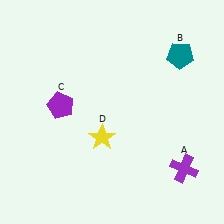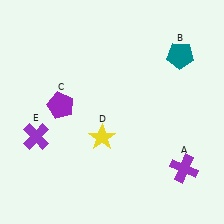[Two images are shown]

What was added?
A purple cross (E) was added in Image 2.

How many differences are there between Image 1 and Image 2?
There is 1 difference between the two images.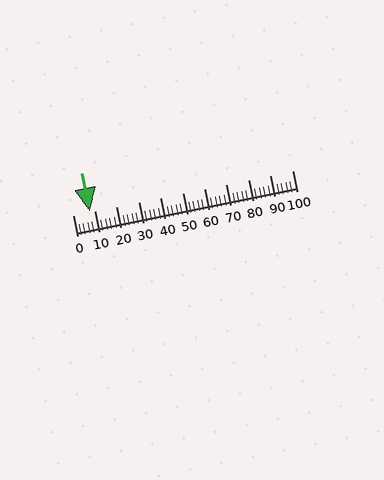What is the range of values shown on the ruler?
The ruler shows values from 0 to 100.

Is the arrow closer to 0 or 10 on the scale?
The arrow is closer to 10.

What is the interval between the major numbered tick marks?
The major tick marks are spaced 10 units apart.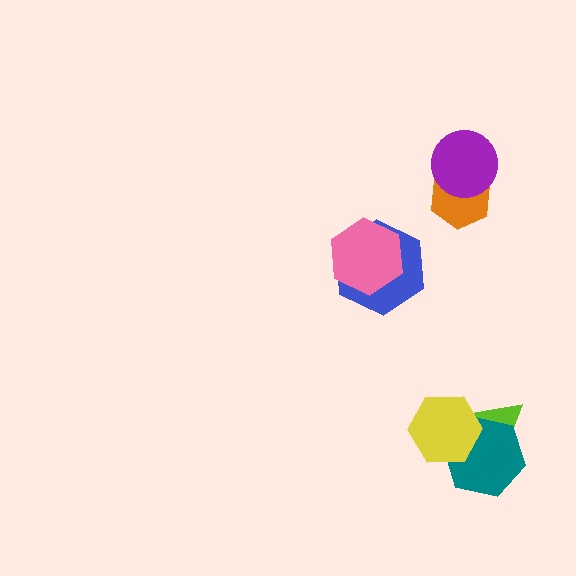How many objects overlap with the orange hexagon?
1 object overlaps with the orange hexagon.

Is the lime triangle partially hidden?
Yes, it is partially covered by another shape.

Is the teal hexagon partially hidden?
Yes, it is partially covered by another shape.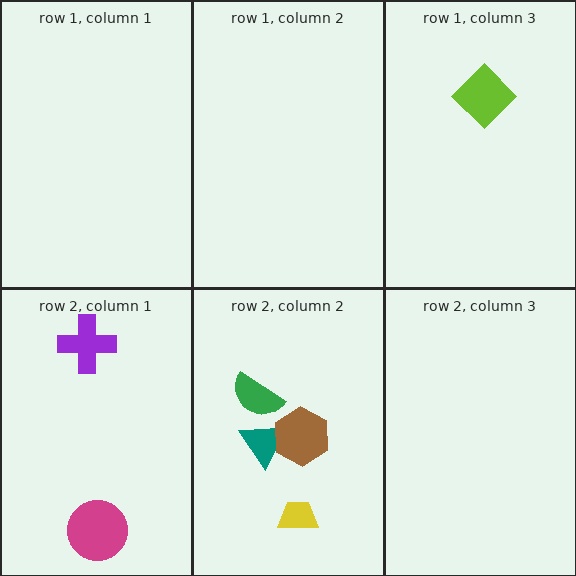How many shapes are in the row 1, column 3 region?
1.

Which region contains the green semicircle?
The row 2, column 2 region.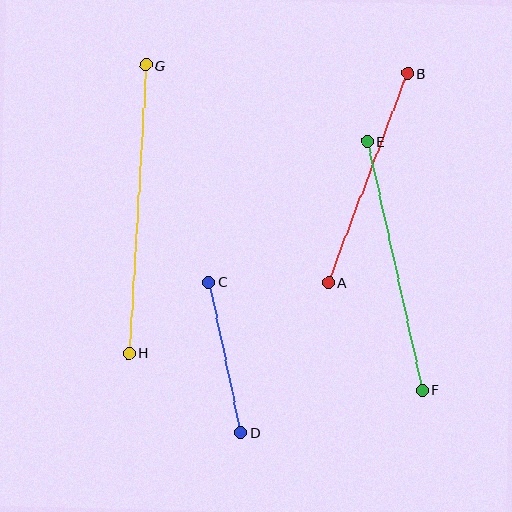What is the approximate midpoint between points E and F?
The midpoint is at approximately (394, 266) pixels.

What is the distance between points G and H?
The distance is approximately 289 pixels.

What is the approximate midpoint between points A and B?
The midpoint is at approximately (368, 178) pixels.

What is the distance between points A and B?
The distance is approximately 223 pixels.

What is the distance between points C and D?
The distance is approximately 154 pixels.